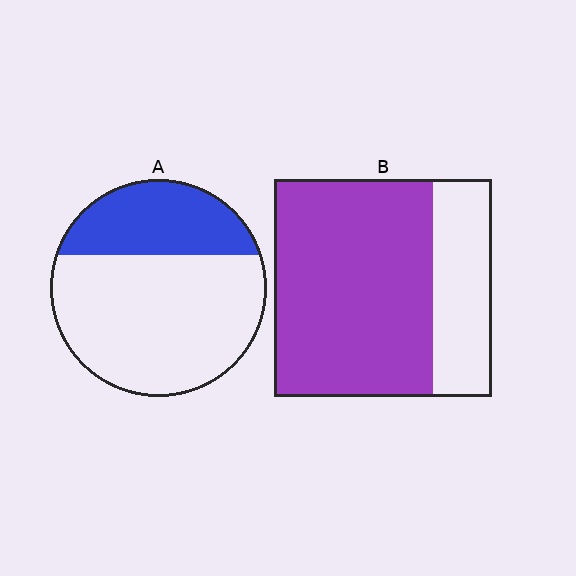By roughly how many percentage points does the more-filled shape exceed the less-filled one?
By roughly 40 percentage points (B over A).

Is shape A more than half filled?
No.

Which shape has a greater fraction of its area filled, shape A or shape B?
Shape B.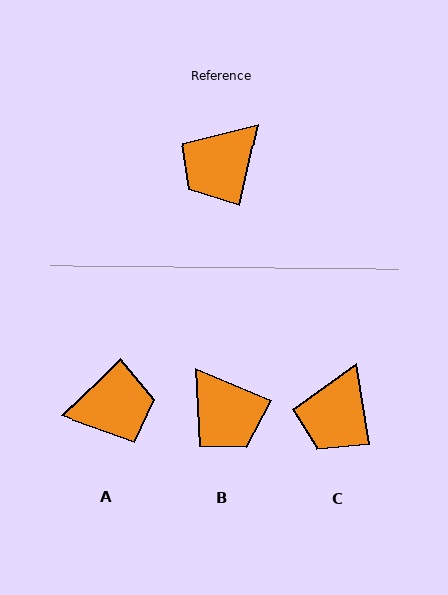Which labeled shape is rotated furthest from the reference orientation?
A, about 147 degrees away.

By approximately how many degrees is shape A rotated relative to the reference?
Approximately 147 degrees counter-clockwise.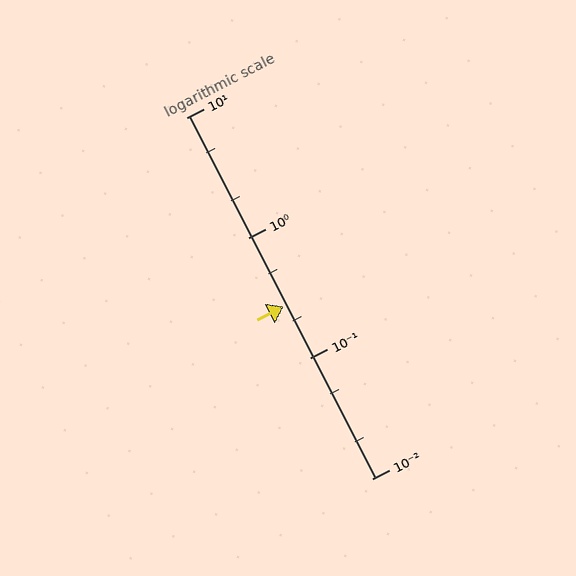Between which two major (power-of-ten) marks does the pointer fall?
The pointer is between 0.1 and 1.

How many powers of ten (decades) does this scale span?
The scale spans 3 decades, from 0.01 to 10.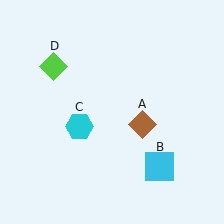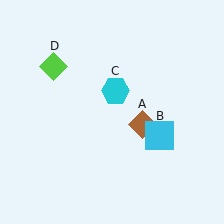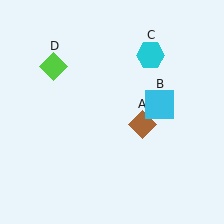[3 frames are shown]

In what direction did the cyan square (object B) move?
The cyan square (object B) moved up.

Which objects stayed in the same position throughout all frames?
Brown diamond (object A) and lime diamond (object D) remained stationary.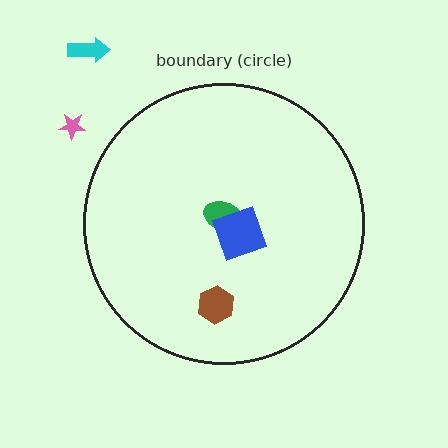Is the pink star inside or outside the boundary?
Outside.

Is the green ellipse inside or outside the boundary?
Inside.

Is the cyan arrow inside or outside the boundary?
Outside.